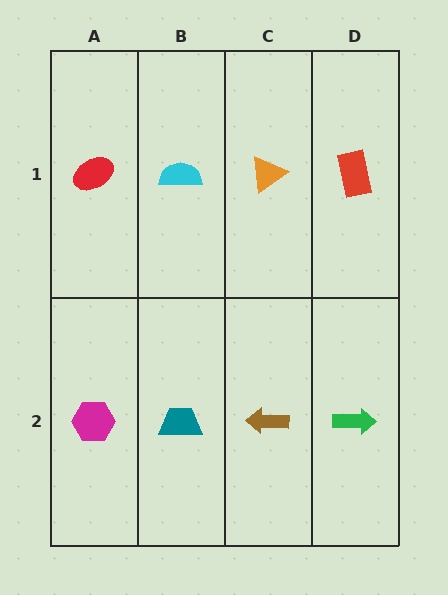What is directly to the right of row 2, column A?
A teal trapezoid.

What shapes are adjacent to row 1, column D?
A green arrow (row 2, column D), an orange triangle (row 1, column C).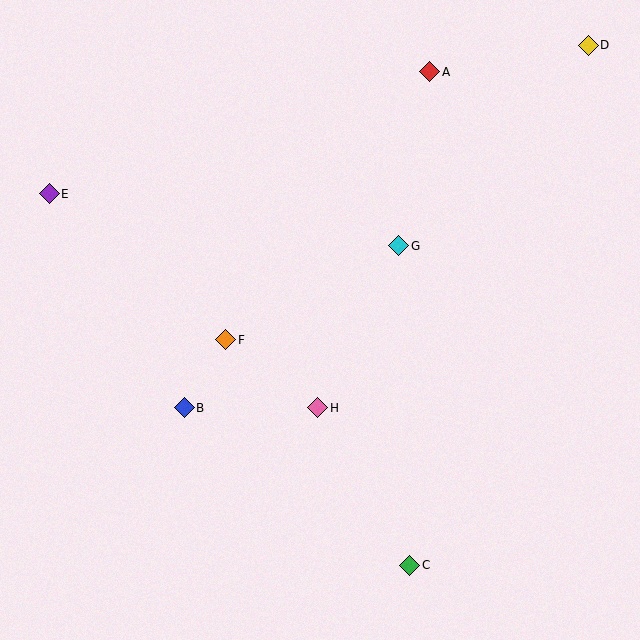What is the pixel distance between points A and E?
The distance between A and E is 399 pixels.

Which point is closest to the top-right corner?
Point D is closest to the top-right corner.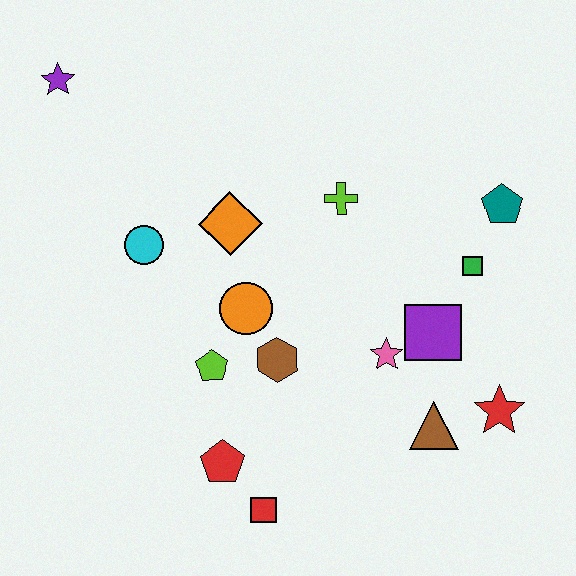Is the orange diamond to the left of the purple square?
Yes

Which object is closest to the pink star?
The purple square is closest to the pink star.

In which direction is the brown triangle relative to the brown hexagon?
The brown triangle is to the right of the brown hexagon.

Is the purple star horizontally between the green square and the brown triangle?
No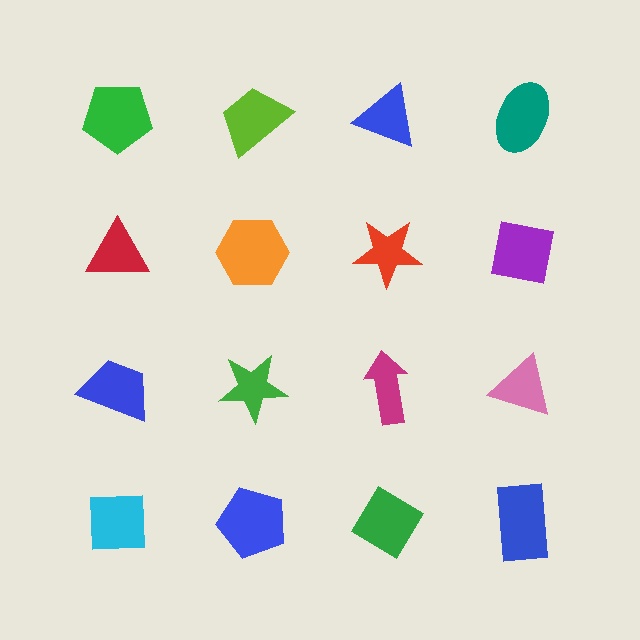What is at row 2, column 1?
A red triangle.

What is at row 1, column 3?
A blue triangle.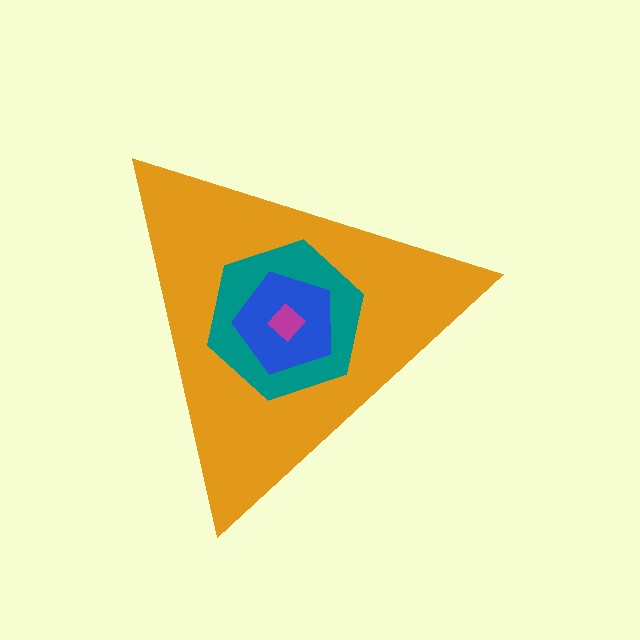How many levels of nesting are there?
4.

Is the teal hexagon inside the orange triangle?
Yes.